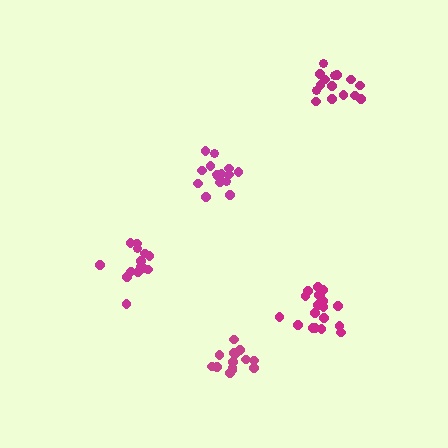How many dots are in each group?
Group 1: 15 dots, Group 2: 14 dots, Group 3: 14 dots, Group 4: 19 dots, Group 5: 15 dots (77 total).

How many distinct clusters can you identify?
There are 5 distinct clusters.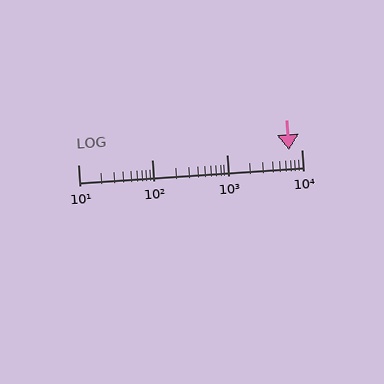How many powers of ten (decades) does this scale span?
The scale spans 3 decades, from 10 to 10000.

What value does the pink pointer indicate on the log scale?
The pointer indicates approximately 6800.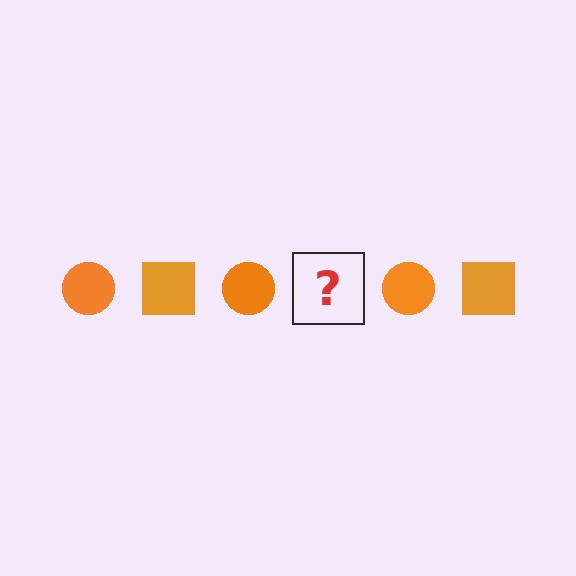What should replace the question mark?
The question mark should be replaced with an orange square.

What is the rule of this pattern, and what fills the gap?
The rule is that the pattern cycles through circle, square shapes in orange. The gap should be filled with an orange square.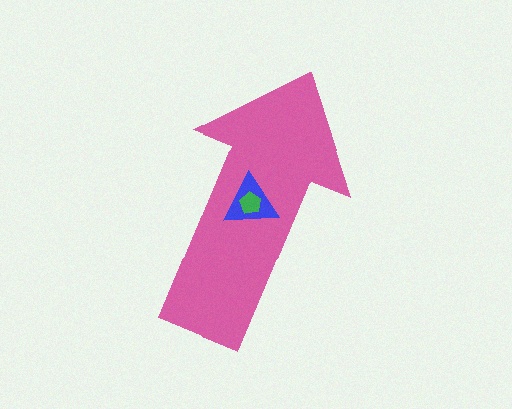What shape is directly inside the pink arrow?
The blue triangle.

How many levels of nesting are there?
3.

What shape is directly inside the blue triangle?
The green pentagon.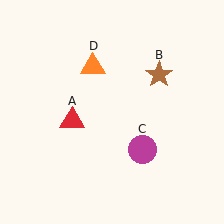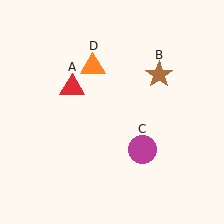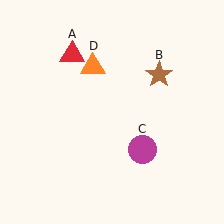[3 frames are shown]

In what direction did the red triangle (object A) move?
The red triangle (object A) moved up.